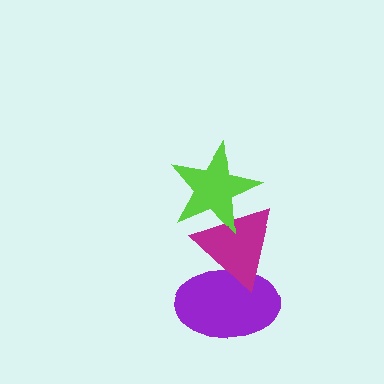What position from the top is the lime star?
The lime star is 1st from the top.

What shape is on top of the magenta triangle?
The lime star is on top of the magenta triangle.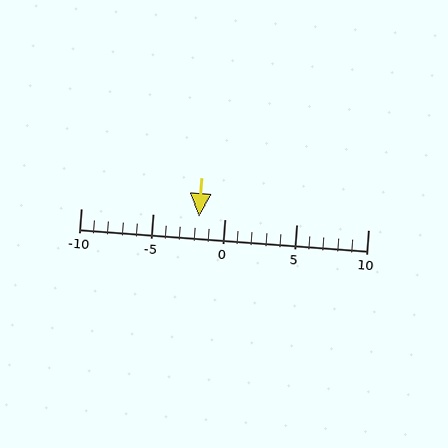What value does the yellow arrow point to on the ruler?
The yellow arrow points to approximately -2.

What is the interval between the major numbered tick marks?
The major tick marks are spaced 5 units apart.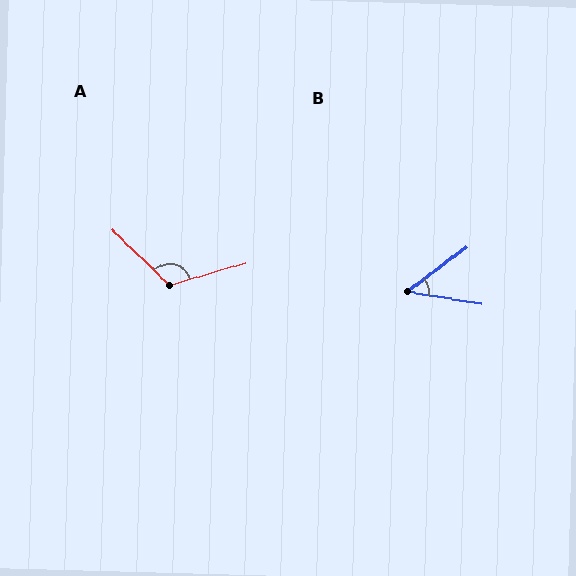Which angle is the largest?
A, at approximately 120 degrees.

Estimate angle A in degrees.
Approximately 120 degrees.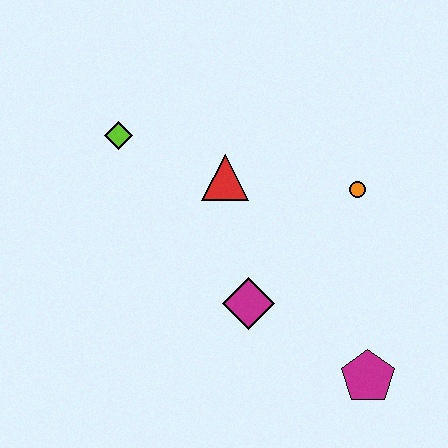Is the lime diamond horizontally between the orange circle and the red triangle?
No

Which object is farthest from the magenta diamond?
The lime diamond is farthest from the magenta diamond.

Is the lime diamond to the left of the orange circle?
Yes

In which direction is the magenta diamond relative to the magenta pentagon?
The magenta diamond is to the left of the magenta pentagon.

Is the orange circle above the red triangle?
No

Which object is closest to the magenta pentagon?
The magenta diamond is closest to the magenta pentagon.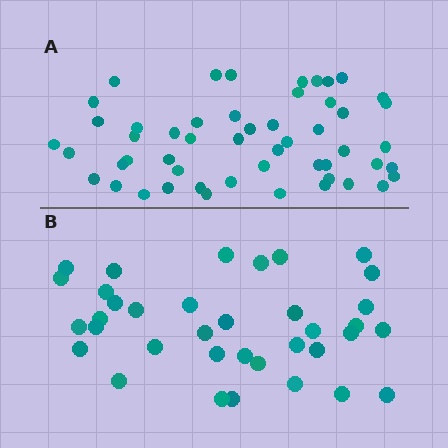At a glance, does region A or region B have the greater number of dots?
Region A (the top region) has more dots.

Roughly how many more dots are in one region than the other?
Region A has approximately 15 more dots than region B.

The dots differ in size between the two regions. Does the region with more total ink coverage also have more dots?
No. Region B has more total ink coverage because its dots are larger, but region A actually contains more individual dots. Total area can be misleading — the number of items is what matters here.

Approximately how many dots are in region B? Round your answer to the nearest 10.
About 40 dots. (The exact count is 36, which rounds to 40.)